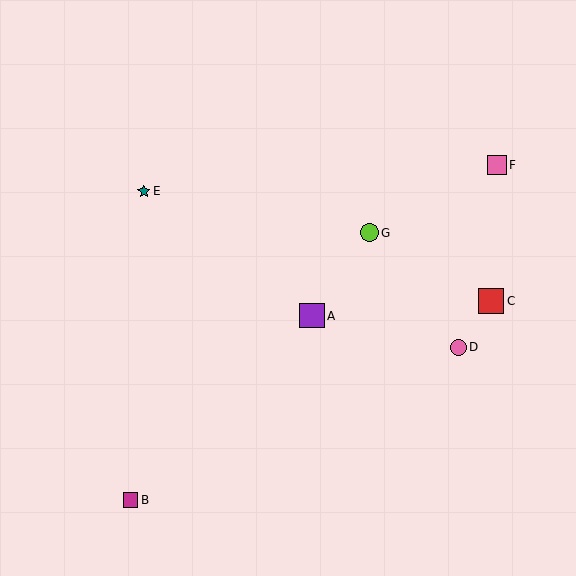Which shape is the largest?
The purple square (labeled A) is the largest.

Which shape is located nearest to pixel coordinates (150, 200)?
The teal star (labeled E) at (144, 191) is nearest to that location.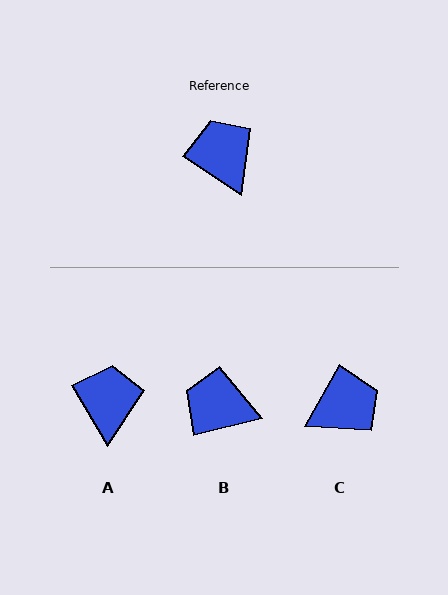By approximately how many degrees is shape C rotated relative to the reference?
Approximately 86 degrees clockwise.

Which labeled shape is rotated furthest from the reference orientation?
C, about 86 degrees away.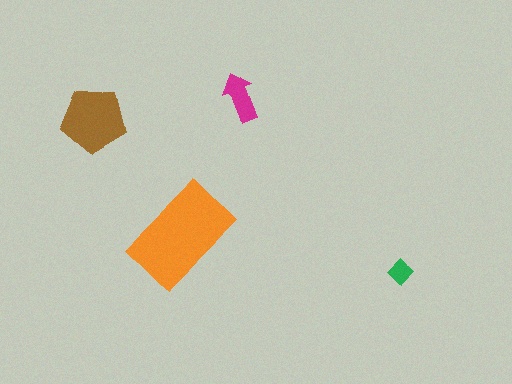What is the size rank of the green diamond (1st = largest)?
4th.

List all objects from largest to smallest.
The orange rectangle, the brown pentagon, the magenta arrow, the green diamond.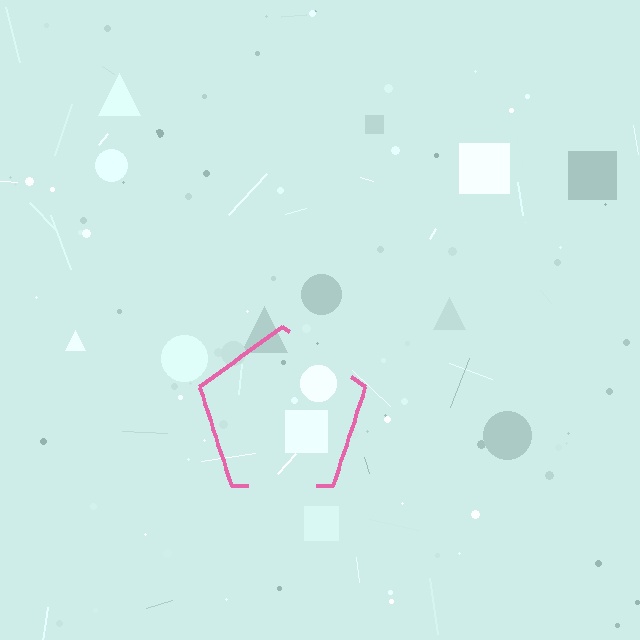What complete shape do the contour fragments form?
The contour fragments form a pentagon.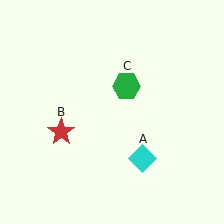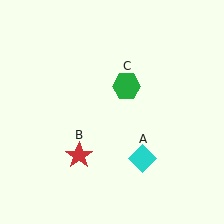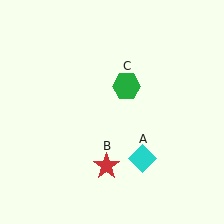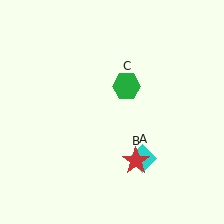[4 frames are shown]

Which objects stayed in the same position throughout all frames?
Cyan diamond (object A) and green hexagon (object C) remained stationary.